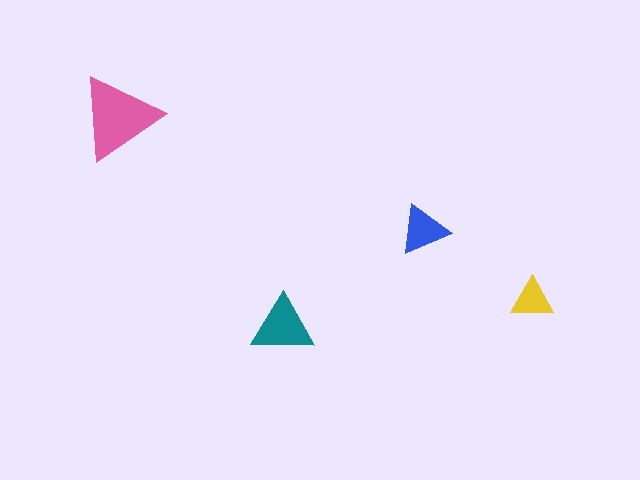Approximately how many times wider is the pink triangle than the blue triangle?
About 1.5 times wider.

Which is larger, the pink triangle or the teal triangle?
The pink one.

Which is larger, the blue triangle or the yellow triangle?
The blue one.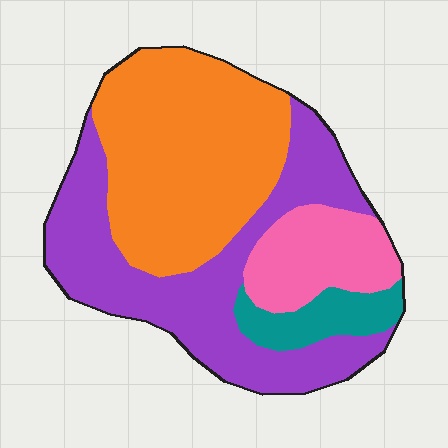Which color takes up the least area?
Teal, at roughly 10%.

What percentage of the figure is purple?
Purple takes up about three eighths (3/8) of the figure.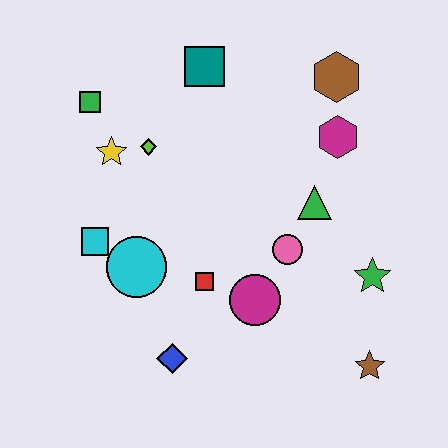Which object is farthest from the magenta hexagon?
The blue diamond is farthest from the magenta hexagon.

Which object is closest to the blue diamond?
The red square is closest to the blue diamond.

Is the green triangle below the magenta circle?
No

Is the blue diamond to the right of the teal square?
No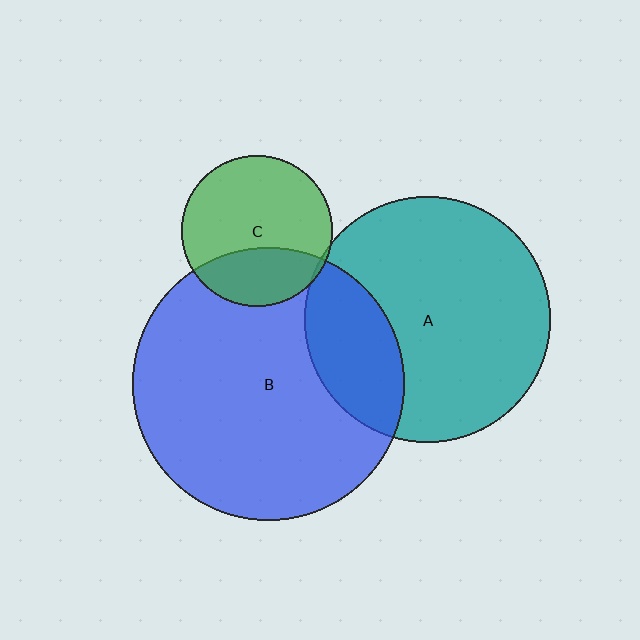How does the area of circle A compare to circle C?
Approximately 2.7 times.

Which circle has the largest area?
Circle B (blue).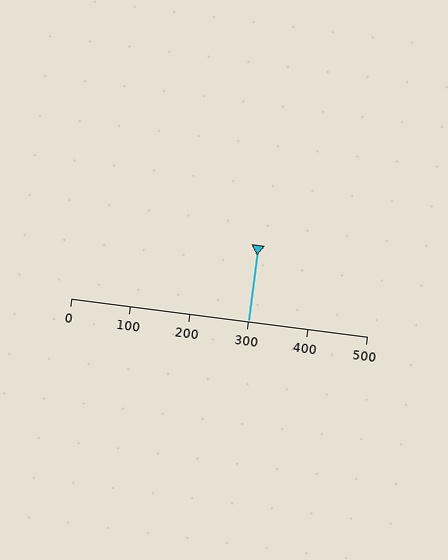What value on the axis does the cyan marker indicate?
The marker indicates approximately 300.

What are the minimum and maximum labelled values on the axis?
The axis runs from 0 to 500.